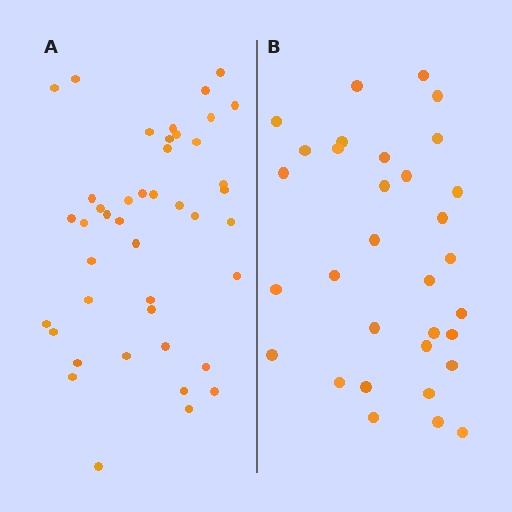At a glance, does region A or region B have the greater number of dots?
Region A (the left region) has more dots.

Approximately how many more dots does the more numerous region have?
Region A has roughly 12 or so more dots than region B.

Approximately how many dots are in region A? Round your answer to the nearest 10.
About 40 dots. (The exact count is 43, which rounds to 40.)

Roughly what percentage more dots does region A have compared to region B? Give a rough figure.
About 35% more.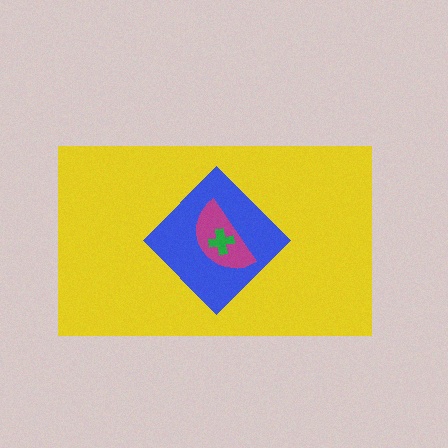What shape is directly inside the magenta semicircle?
The green cross.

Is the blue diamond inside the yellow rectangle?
Yes.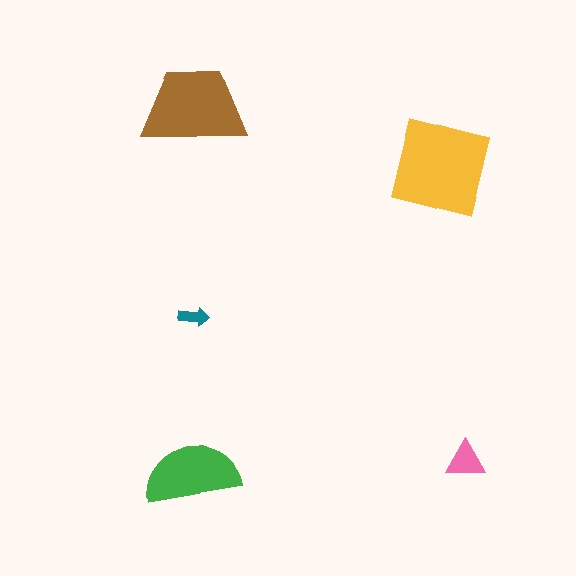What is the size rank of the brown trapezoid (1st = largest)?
2nd.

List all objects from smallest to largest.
The teal arrow, the pink triangle, the green semicircle, the brown trapezoid, the yellow square.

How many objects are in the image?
There are 5 objects in the image.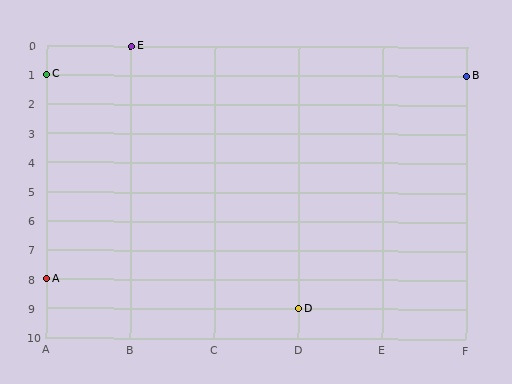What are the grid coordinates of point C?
Point C is at grid coordinates (A, 1).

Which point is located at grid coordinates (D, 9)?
Point D is at (D, 9).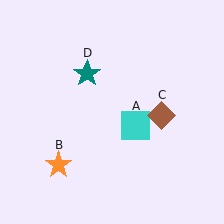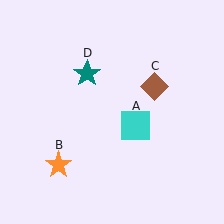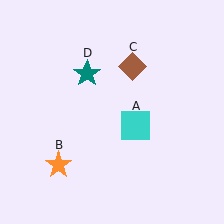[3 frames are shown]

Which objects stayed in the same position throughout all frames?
Cyan square (object A) and orange star (object B) and teal star (object D) remained stationary.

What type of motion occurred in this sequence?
The brown diamond (object C) rotated counterclockwise around the center of the scene.